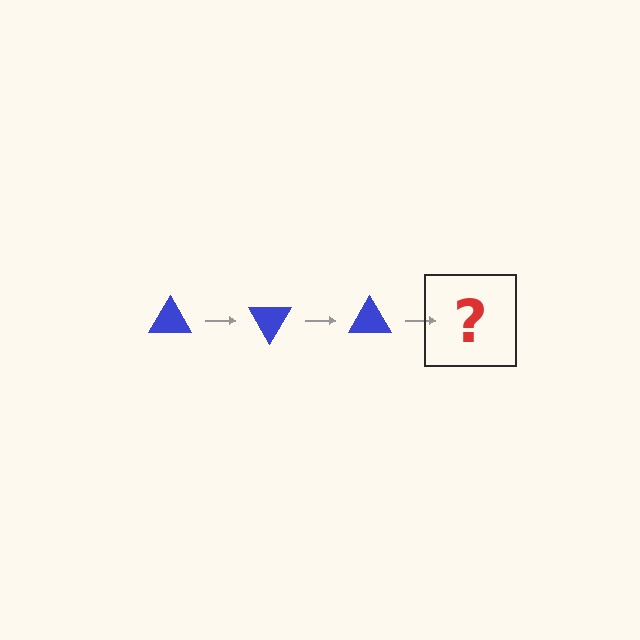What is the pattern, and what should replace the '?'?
The pattern is that the triangle rotates 60 degrees each step. The '?' should be a blue triangle rotated 180 degrees.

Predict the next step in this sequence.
The next step is a blue triangle rotated 180 degrees.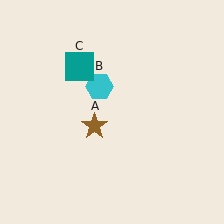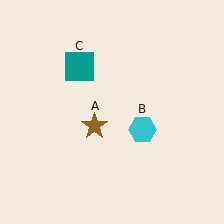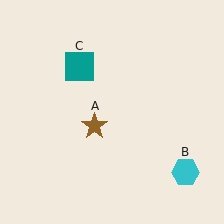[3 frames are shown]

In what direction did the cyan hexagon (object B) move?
The cyan hexagon (object B) moved down and to the right.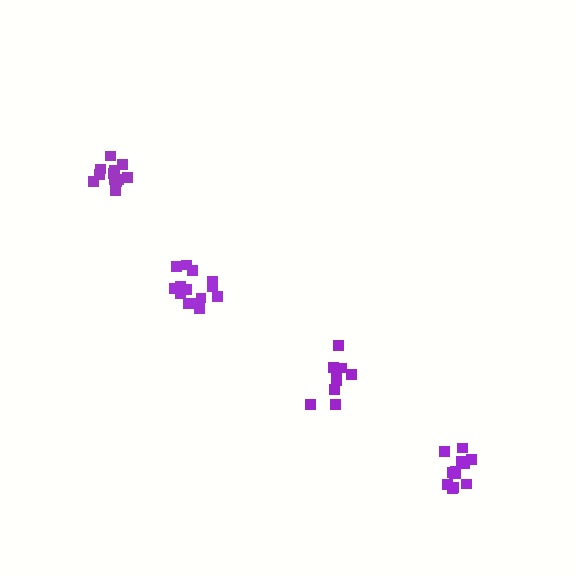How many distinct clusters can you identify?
There are 4 distinct clusters.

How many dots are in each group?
Group 1: 9 dots, Group 2: 14 dots, Group 3: 12 dots, Group 4: 14 dots (49 total).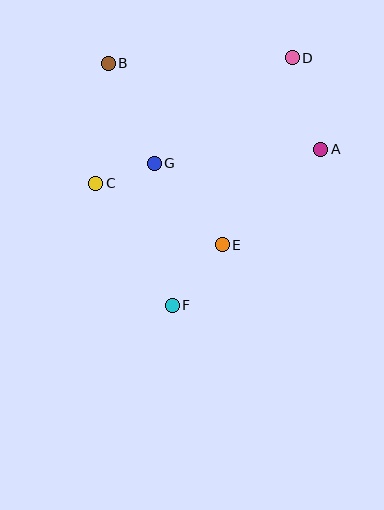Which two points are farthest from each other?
Points D and F are farthest from each other.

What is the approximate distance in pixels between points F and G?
The distance between F and G is approximately 143 pixels.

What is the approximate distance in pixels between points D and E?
The distance between D and E is approximately 200 pixels.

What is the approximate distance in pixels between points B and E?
The distance between B and E is approximately 214 pixels.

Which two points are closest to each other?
Points C and G are closest to each other.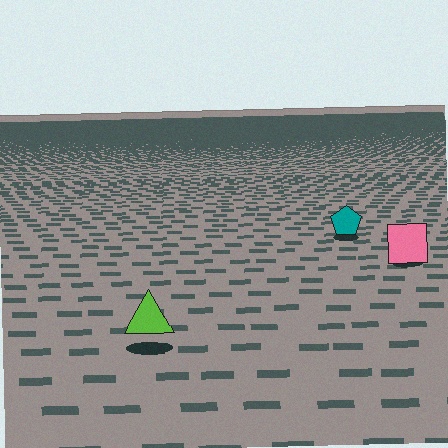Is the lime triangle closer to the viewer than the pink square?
Yes. The lime triangle is closer — you can tell from the texture gradient: the ground texture is coarser near it.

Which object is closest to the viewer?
The lime triangle is closest. The texture marks near it are larger and more spread out.